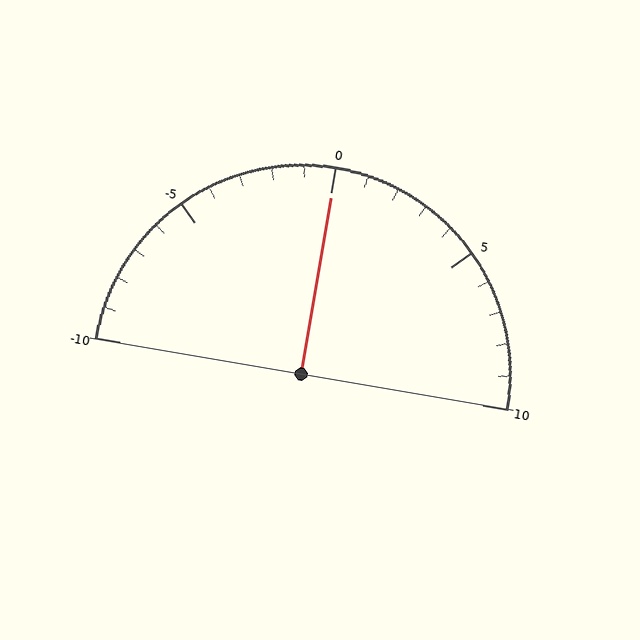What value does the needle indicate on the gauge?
The needle indicates approximately 0.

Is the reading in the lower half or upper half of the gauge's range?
The reading is in the upper half of the range (-10 to 10).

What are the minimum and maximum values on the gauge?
The gauge ranges from -10 to 10.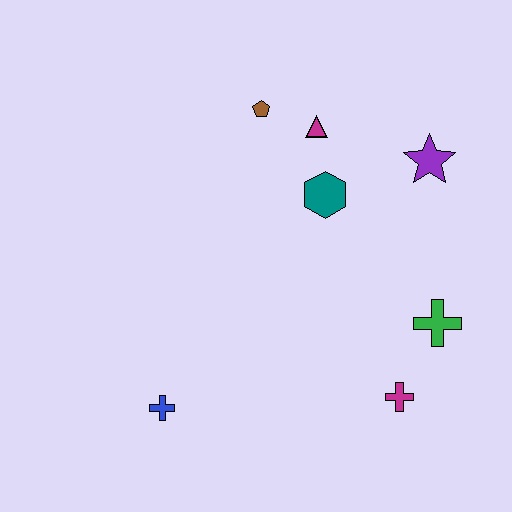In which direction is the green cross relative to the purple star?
The green cross is below the purple star.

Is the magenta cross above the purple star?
No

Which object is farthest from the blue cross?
The purple star is farthest from the blue cross.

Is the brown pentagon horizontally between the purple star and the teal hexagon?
No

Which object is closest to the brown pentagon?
The magenta triangle is closest to the brown pentagon.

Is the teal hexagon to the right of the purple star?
No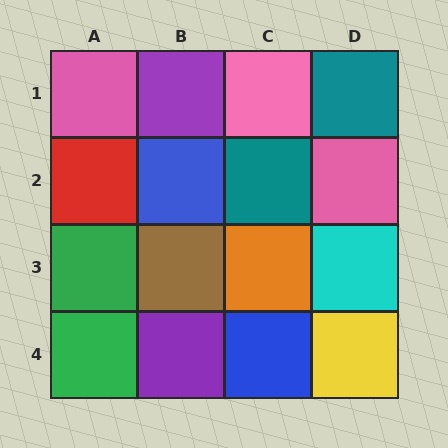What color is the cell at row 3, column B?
Brown.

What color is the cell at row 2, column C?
Teal.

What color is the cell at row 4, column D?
Yellow.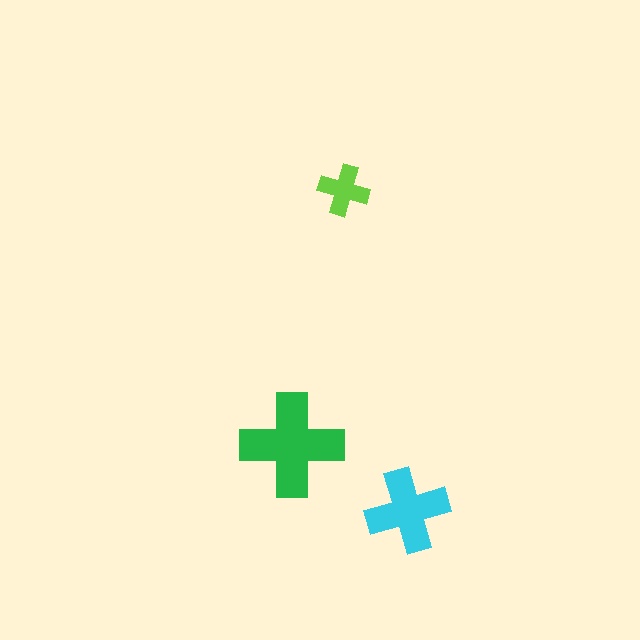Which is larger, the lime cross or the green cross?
The green one.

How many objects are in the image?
There are 3 objects in the image.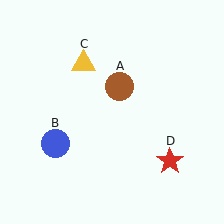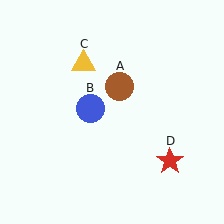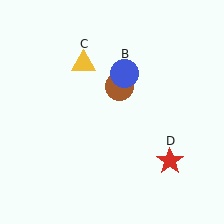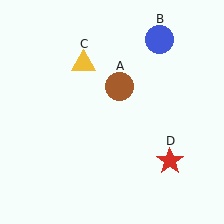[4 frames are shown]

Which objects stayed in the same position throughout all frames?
Brown circle (object A) and yellow triangle (object C) and red star (object D) remained stationary.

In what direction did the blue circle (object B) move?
The blue circle (object B) moved up and to the right.